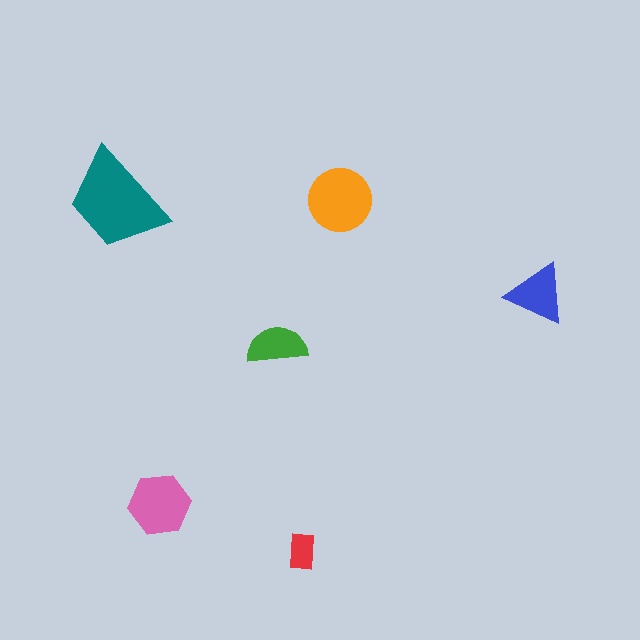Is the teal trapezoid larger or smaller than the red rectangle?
Larger.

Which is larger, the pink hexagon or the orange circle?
The orange circle.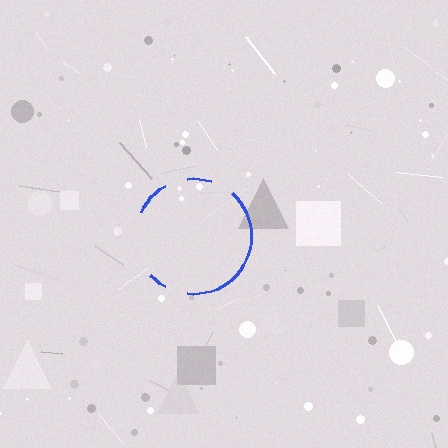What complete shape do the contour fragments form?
The contour fragments form a circle.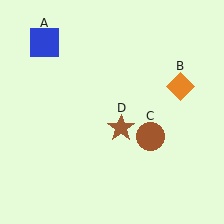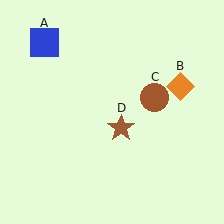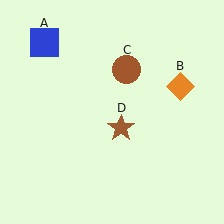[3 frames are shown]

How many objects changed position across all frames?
1 object changed position: brown circle (object C).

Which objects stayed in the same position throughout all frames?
Blue square (object A) and orange diamond (object B) and brown star (object D) remained stationary.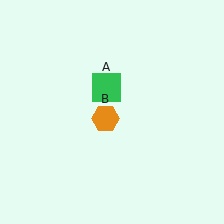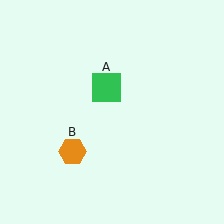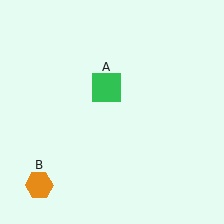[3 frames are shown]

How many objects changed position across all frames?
1 object changed position: orange hexagon (object B).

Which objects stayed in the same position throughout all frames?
Green square (object A) remained stationary.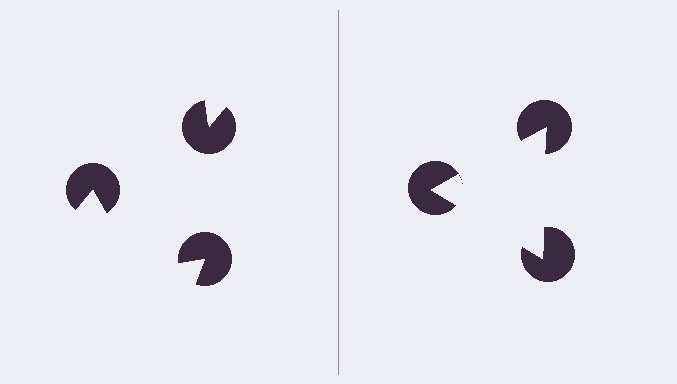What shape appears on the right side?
An illusory triangle.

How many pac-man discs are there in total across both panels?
6 — 3 on each side.